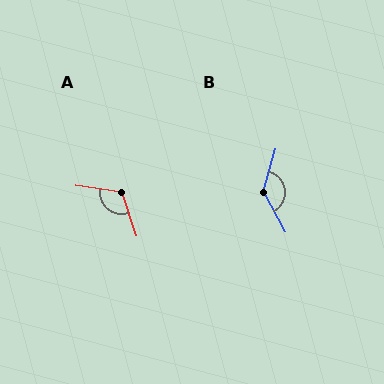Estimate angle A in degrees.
Approximately 116 degrees.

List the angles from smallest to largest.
A (116°), B (136°).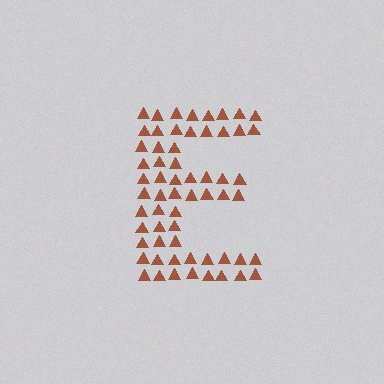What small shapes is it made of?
It is made of small triangles.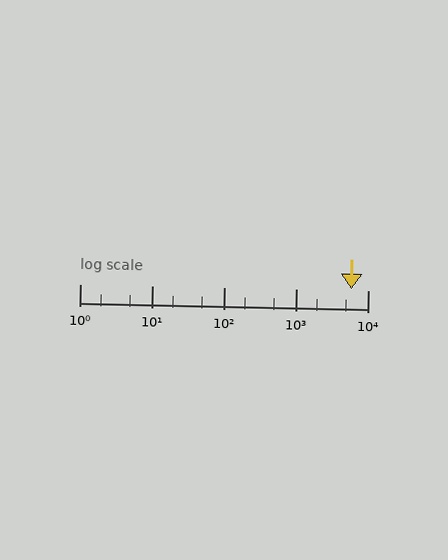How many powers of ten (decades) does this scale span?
The scale spans 4 decades, from 1 to 10000.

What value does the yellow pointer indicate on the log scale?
The pointer indicates approximately 5900.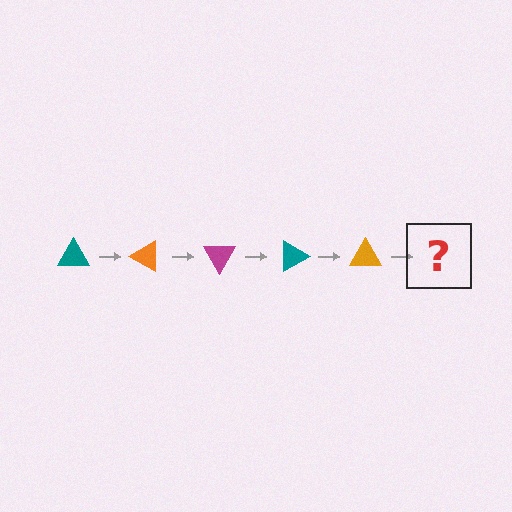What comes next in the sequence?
The next element should be a magenta triangle, rotated 150 degrees from the start.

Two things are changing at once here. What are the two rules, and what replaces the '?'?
The two rules are that it rotates 30 degrees each step and the color cycles through teal, orange, and magenta. The '?' should be a magenta triangle, rotated 150 degrees from the start.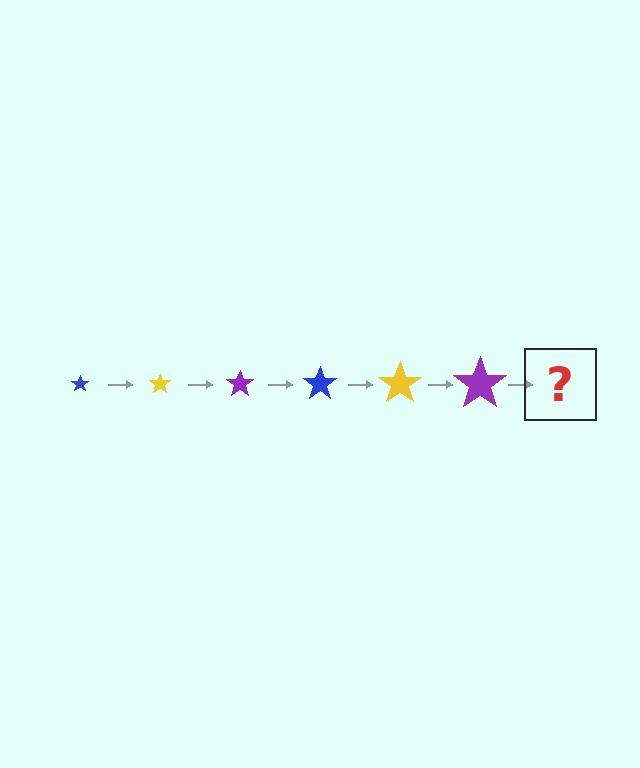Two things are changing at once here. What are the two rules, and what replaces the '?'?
The two rules are that the star grows larger each step and the color cycles through blue, yellow, and purple. The '?' should be a blue star, larger than the previous one.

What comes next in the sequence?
The next element should be a blue star, larger than the previous one.